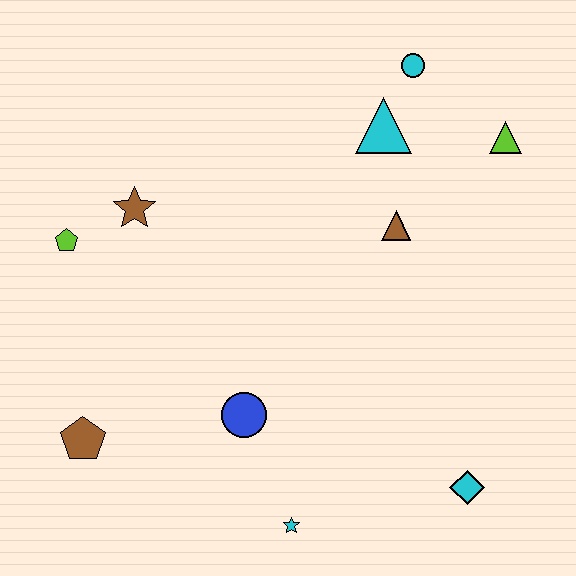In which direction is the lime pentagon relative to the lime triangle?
The lime pentagon is to the left of the lime triangle.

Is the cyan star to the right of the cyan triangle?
No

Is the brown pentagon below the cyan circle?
Yes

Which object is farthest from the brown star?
The cyan diamond is farthest from the brown star.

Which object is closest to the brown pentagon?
The blue circle is closest to the brown pentagon.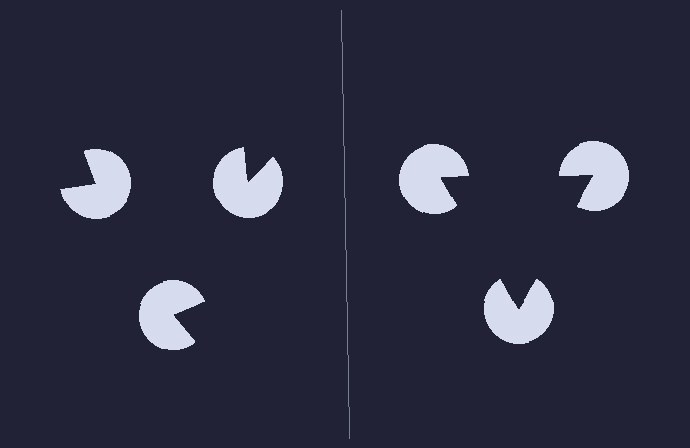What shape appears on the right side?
An illusory triangle.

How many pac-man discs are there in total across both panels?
6 — 3 on each side.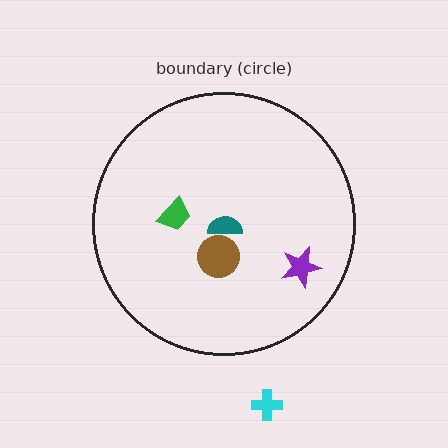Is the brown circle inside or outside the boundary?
Inside.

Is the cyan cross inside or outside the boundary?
Outside.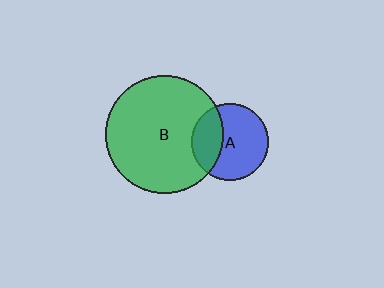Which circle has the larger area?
Circle B (green).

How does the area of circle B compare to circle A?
Approximately 2.4 times.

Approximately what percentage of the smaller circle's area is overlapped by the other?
Approximately 30%.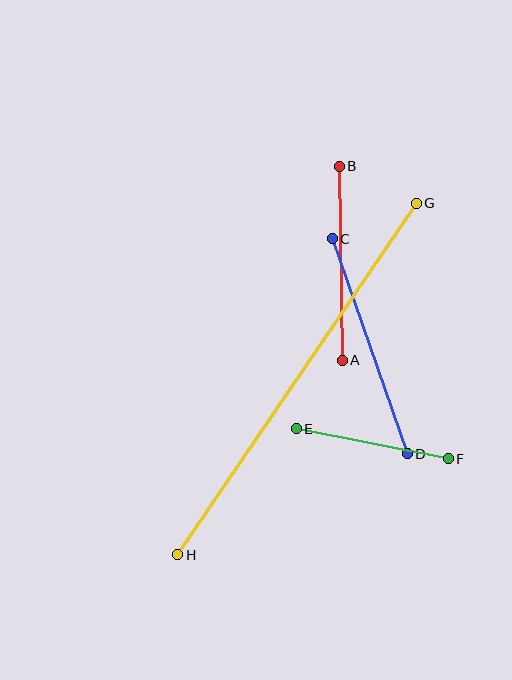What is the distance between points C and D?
The distance is approximately 228 pixels.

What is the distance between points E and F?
The distance is approximately 155 pixels.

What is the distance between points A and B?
The distance is approximately 194 pixels.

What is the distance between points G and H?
The distance is approximately 425 pixels.